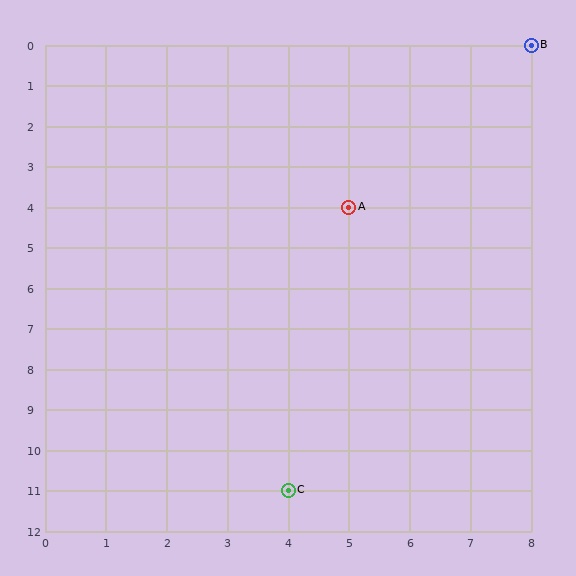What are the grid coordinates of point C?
Point C is at grid coordinates (4, 11).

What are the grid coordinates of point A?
Point A is at grid coordinates (5, 4).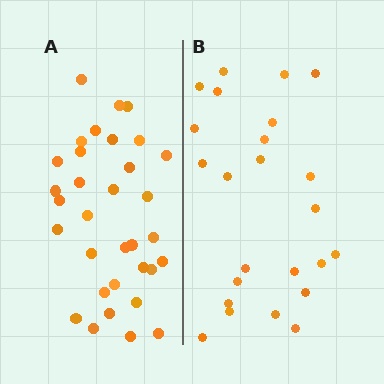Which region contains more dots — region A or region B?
Region A (the left region) has more dots.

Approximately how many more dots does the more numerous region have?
Region A has roughly 8 or so more dots than region B.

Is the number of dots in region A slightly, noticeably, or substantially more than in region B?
Region A has noticeably more, but not dramatically so. The ratio is roughly 1.4 to 1.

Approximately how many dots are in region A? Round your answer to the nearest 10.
About 30 dots. (The exact count is 33, which rounds to 30.)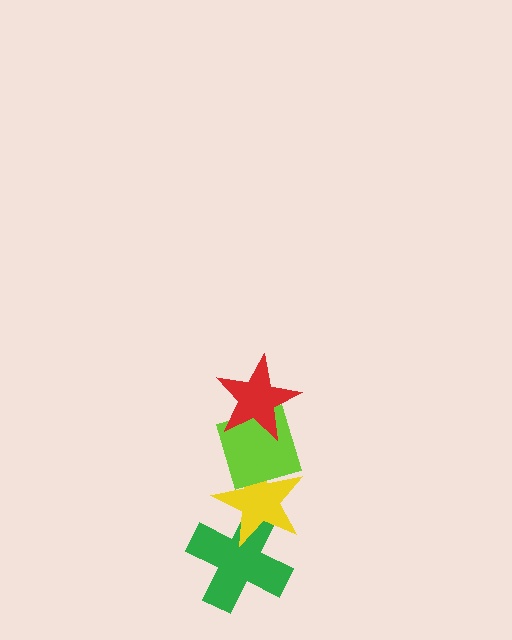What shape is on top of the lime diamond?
The red star is on top of the lime diamond.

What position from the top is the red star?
The red star is 1st from the top.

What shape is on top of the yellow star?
The lime diamond is on top of the yellow star.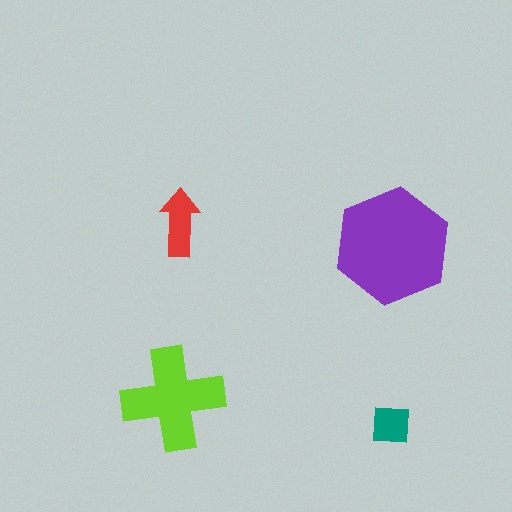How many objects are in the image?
There are 4 objects in the image.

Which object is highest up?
The red arrow is topmost.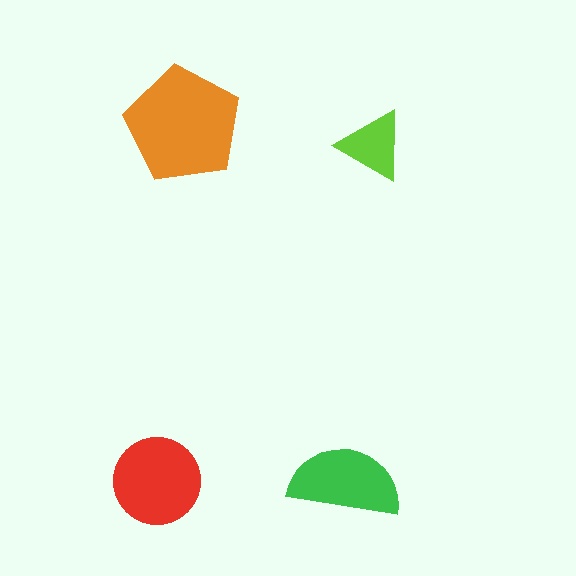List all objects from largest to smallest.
The orange pentagon, the red circle, the green semicircle, the lime triangle.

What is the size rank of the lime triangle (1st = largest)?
4th.